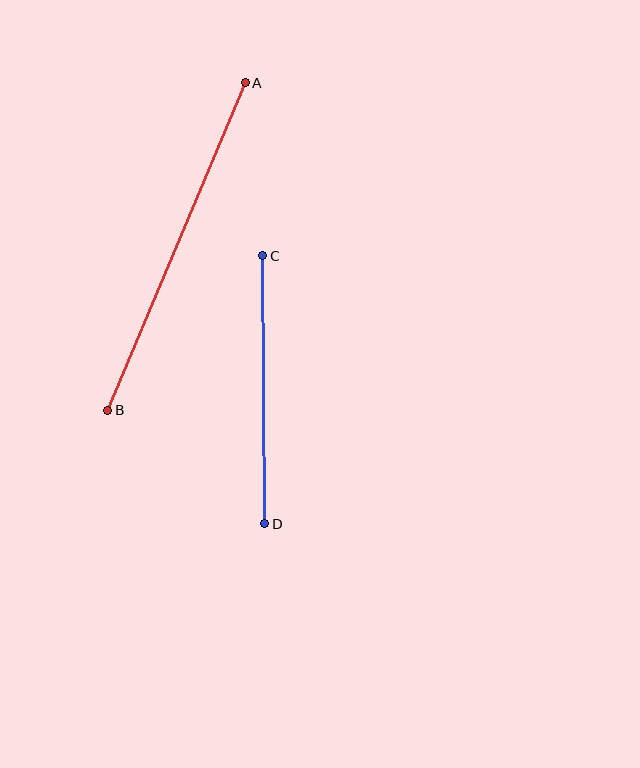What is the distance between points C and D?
The distance is approximately 268 pixels.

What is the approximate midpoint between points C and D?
The midpoint is at approximately (264, 390) pixels.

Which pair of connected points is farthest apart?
Points A and B are farthest apart.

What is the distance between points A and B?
The distance is approximately 355 pixels.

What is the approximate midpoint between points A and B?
The midpoint is at approximately (176, 247) pixels.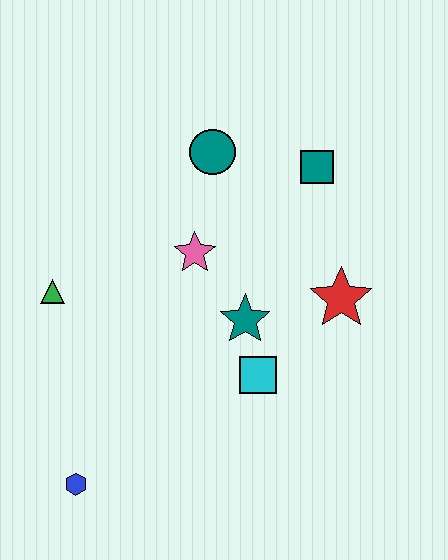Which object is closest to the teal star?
The cyan square is closest to the teal star.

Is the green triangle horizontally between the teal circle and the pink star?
No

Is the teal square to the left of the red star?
Yes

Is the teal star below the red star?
Yes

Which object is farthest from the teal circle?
The blue hexagon is farthest from the teal circle.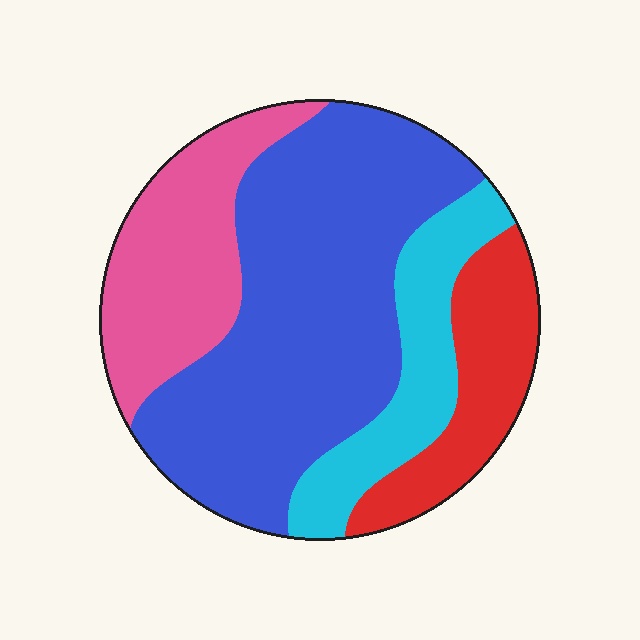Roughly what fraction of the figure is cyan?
Cyan covers about 15% of the figure.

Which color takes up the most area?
Blue, at roughly 50%.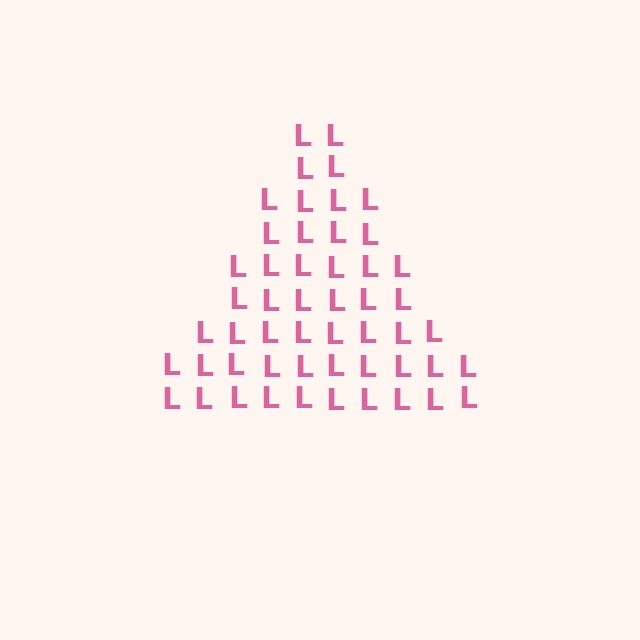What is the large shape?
The large shape is a triangle.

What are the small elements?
The small elements are letter L's.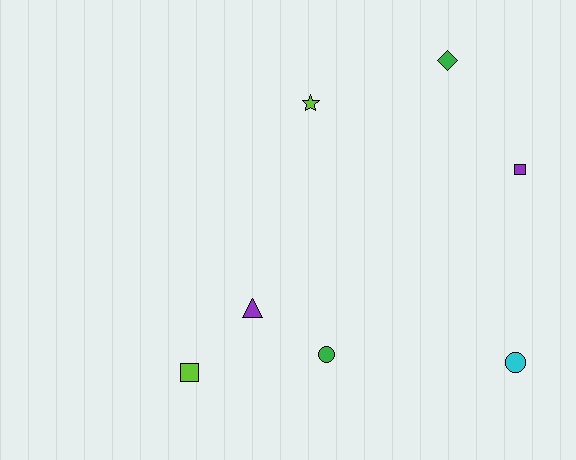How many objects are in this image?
There are 7 objects.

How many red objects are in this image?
There are no red objects.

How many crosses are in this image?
There are no crosses.